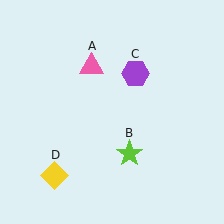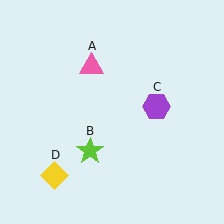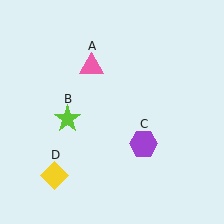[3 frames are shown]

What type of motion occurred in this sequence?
The lime star (object B), purple hexagon (object C) rotated clockwise around the center of the scene.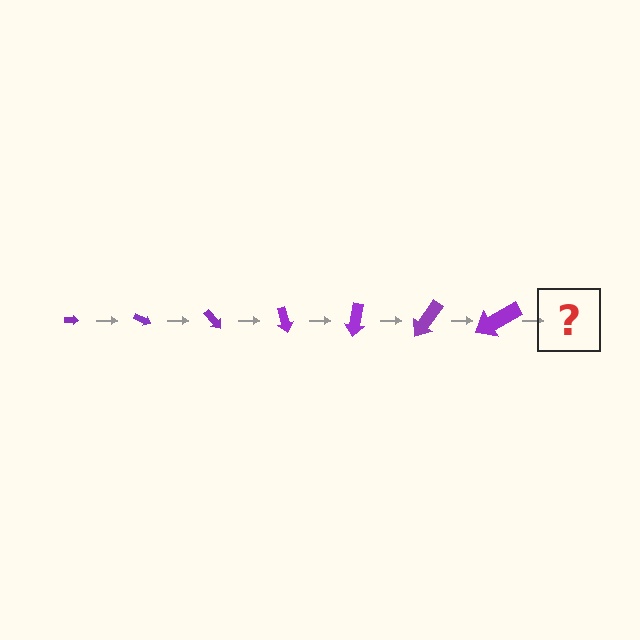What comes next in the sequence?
The next element should be an arrow, larger than the previous one and rotated 175 degrees from the start.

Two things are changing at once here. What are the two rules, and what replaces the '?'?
The two rules are that the arrow grows larger each step and it rotates 25 degrees each step. The '?' should be an arrow, larger than the previous one and rotated 175 degrees from the start.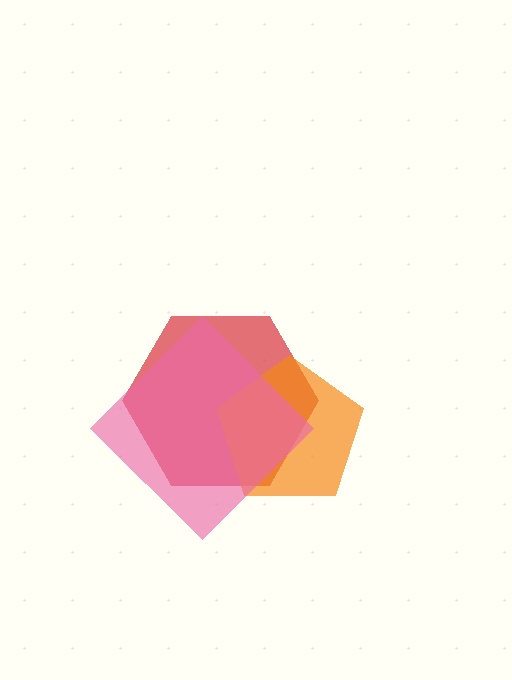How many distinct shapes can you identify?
There are 3 distinct shapes: a red hexagon, an orange pentagon, a pink diamond.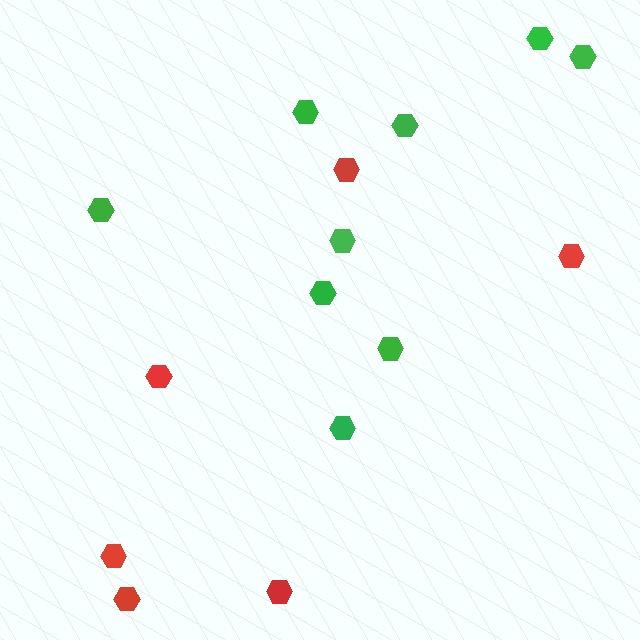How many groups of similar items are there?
There are 2 groups: one group of red hexagons (6) and one group of green hexagons (9).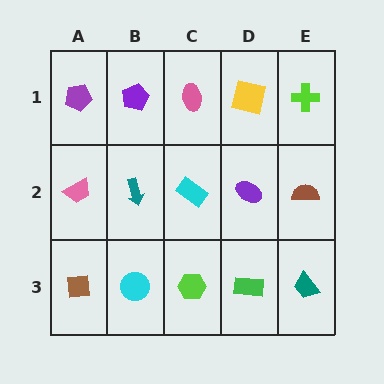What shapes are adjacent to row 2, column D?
A yellow square (row 1, column D), a green rectangle (row 3, column D), a cyan rectangle (row 2, column C), a brown semicircle (row 2, column E).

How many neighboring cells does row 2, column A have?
3.